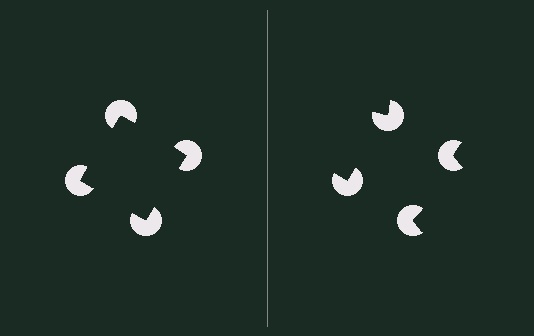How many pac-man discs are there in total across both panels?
8 — 4 on each side.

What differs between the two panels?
The pac-man discs are positioned identically on both sides; only the wedge orientations differ. On the left they align to a square; on the right they are misaligned.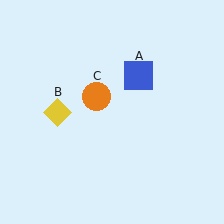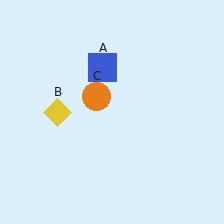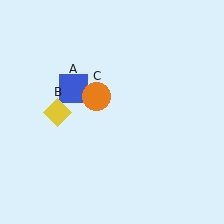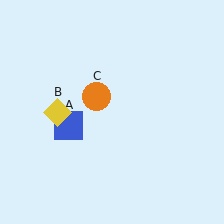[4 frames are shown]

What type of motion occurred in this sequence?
The blue square (object A) rotated counterclockwise around the center of the scene.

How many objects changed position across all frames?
1 object changed position: blue square (object A).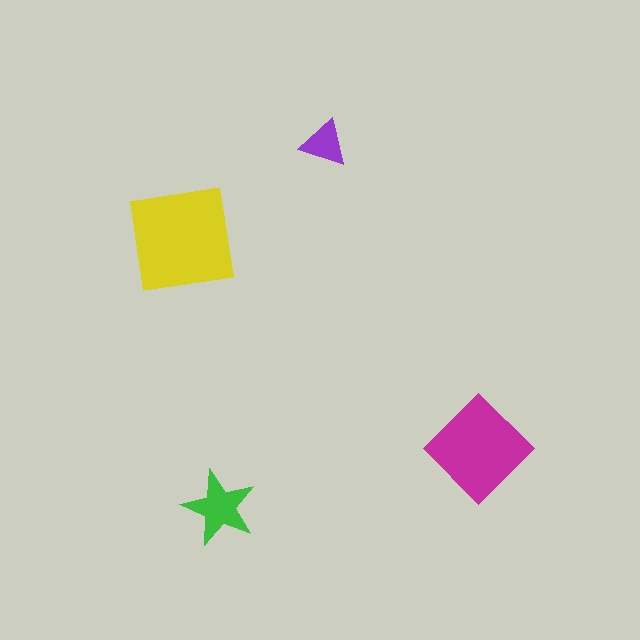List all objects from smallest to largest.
The purple triangle, the green star, the magenta diamond, the yellow square.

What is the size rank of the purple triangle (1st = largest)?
4th.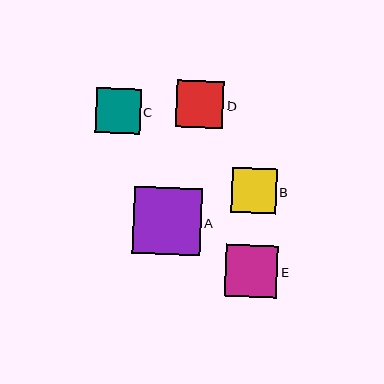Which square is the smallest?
Square C is the smallest with a size of approximately 45 pixels.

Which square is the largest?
Square A is the largest with a size of approximately 67 pixels.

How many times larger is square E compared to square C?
Square E is approximately 1.2 times the size of square C.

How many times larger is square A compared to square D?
Square A is approximately 1.4 times the size of square D.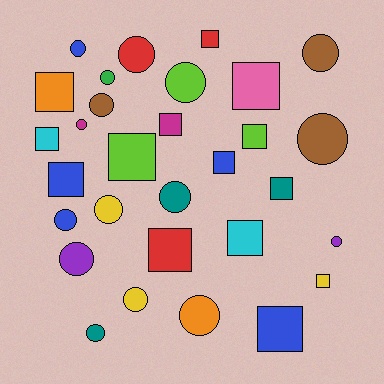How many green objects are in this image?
There is 1 green object.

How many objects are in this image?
There are 30 objects.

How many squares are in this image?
There are 14 squares.